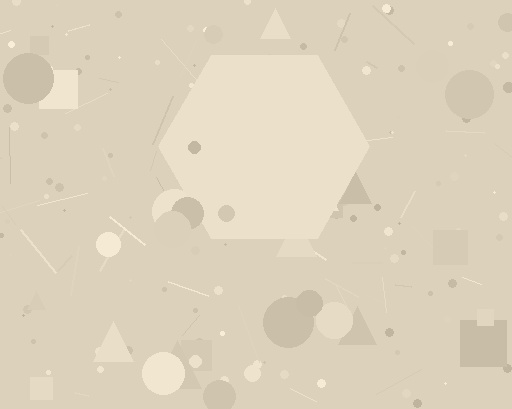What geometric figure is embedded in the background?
A hexagon is embedded in the background.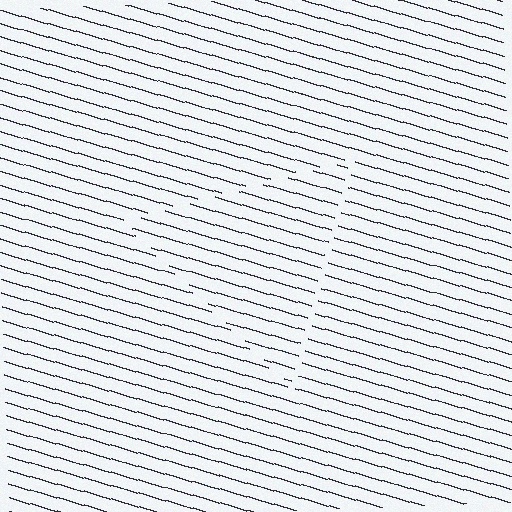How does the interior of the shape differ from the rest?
The interior of the shape contains the same grating, shifted by half a period — the contour is defined by the phase discontinuity where line-ends from the inner and outer gratings abut.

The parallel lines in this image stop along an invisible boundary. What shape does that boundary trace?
An illusory triangle. The interior of the shape contains the same grating, shifted by half a period — the contour is defined by the phase discontinuity where line-ends from the inner and outer gratings abut.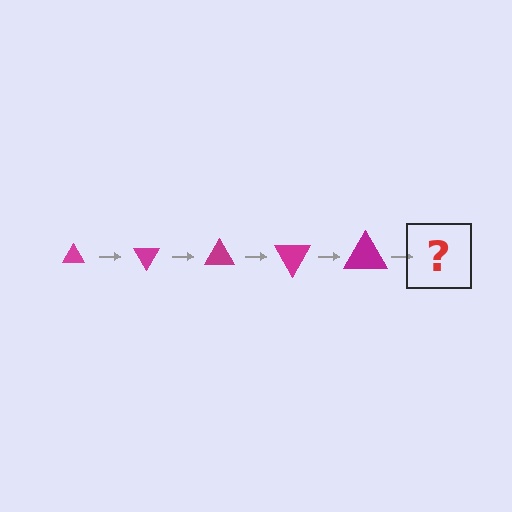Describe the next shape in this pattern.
It should be a triangle, larger than the previous one and rotated 300 degrees from the start.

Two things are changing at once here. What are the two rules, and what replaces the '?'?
The two rules are that the triangle grows larger each step and it rotates 60 degrees each step. The '?' should be a triangle, larger than the previous one and rotated 300 degrees from the start.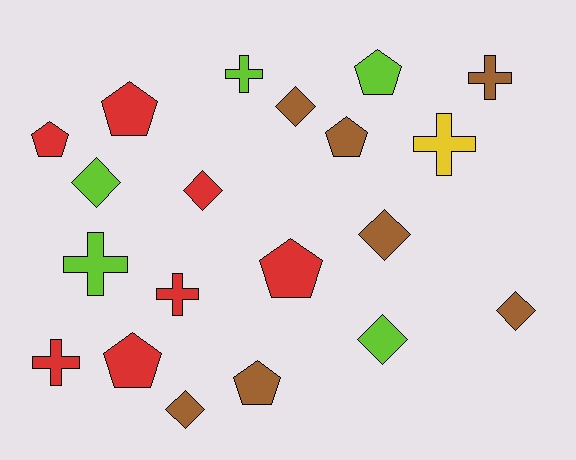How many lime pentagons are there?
There is 1 lime pentagon.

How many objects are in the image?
There are 20 objects.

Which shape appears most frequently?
Pentagon, with 7 objects.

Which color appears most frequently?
Red, with 7 objects.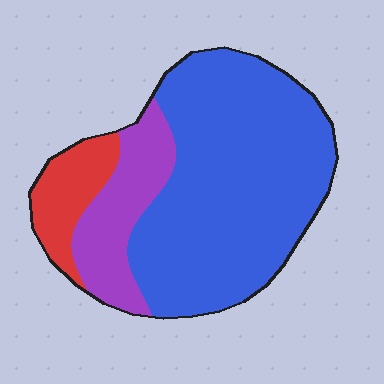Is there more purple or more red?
Purple.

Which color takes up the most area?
Blue, at roughly 70%.